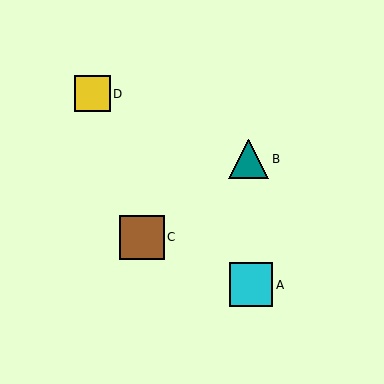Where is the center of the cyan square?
The center of the cyan square is at (251, 285).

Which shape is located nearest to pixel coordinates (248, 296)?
The cyan square (labeled A) at (251, 285) is nearest to that location.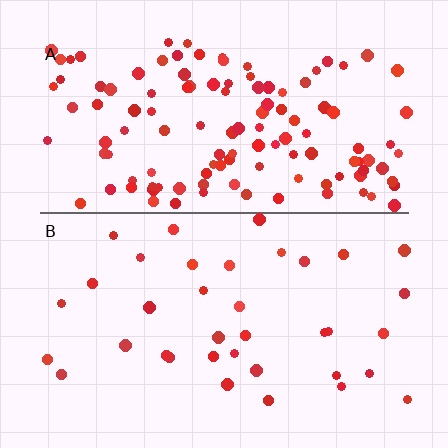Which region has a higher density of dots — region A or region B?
A (the top).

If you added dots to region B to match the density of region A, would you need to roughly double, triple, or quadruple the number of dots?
Approximately triple.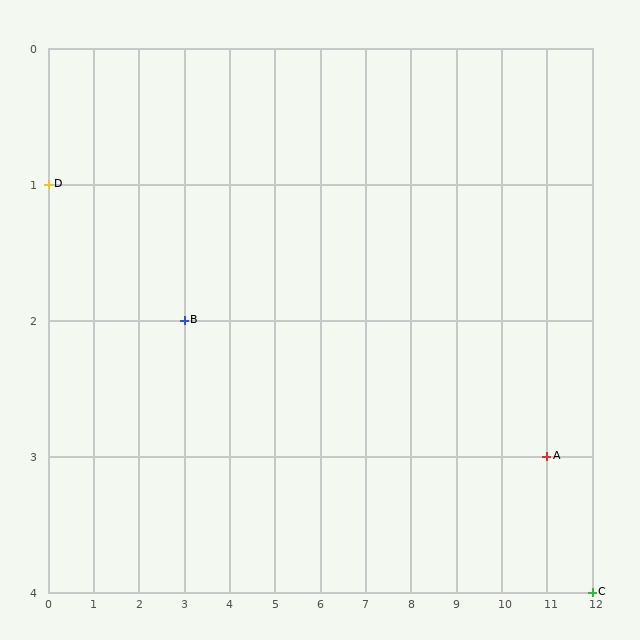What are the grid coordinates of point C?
Point C is at grid coordinates (12, 4).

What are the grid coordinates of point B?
Point B is at grid coordinates (3, 2).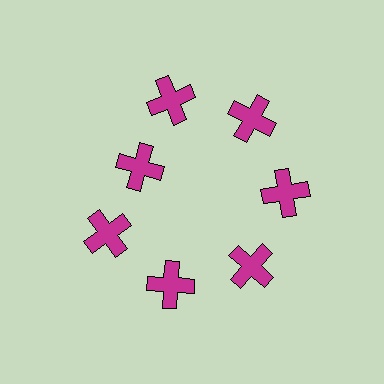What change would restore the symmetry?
The symmetry would be restored by moving it outward, back onto the ring so that all 7 crosses sit at equal angles and equal distance from the center.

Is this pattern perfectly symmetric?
No. The 7 magenta crosses are arranged in a ring, but one element near the 10 o'clock position is pulled inward toward the center, breaking the 7-fold rotational symmetry.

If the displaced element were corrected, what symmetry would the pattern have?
It would have 7-fold rotational symmetry — the pattern would map onto itself every 51 degrees.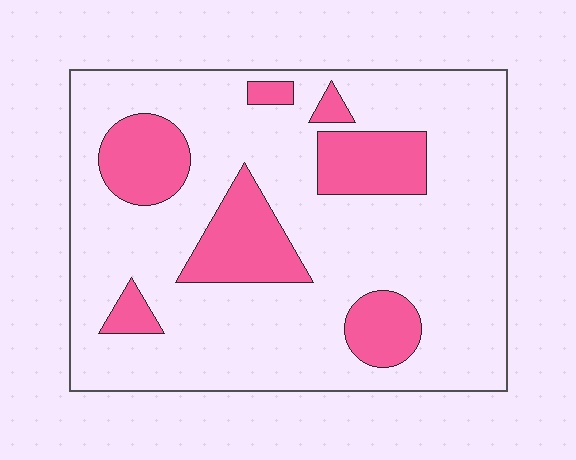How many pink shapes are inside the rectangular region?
7.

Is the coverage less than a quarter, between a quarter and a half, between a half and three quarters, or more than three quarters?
Less than a quarter.